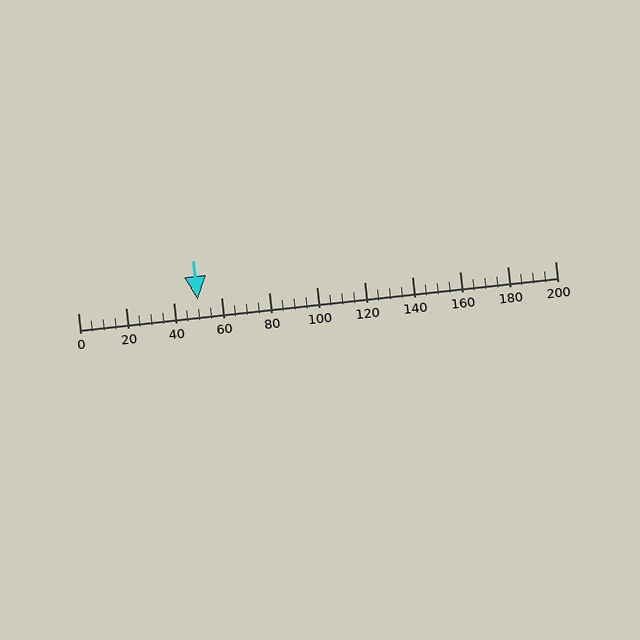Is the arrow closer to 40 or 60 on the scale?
The arrow is closer to 60.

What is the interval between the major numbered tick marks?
The major tick marks are spaced 20 units apart.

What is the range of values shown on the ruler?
The ruler shows values from 0 to 200.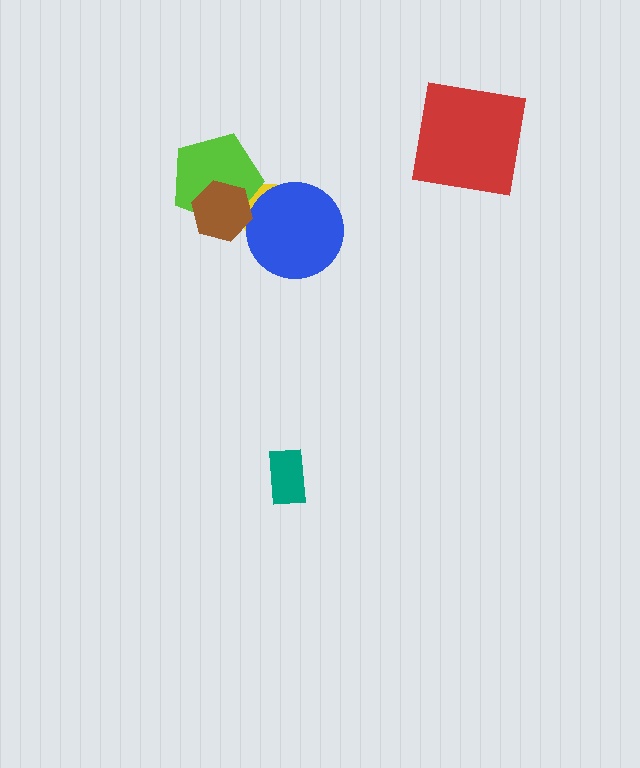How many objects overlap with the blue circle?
1 object overlaps with the blue circle.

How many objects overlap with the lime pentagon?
2 objects overlap with the lime pentagon.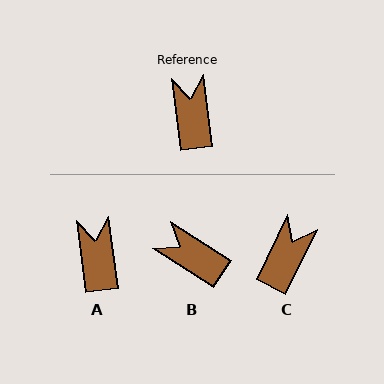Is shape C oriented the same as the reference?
No, it is off by about 33 degrees.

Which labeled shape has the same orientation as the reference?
A.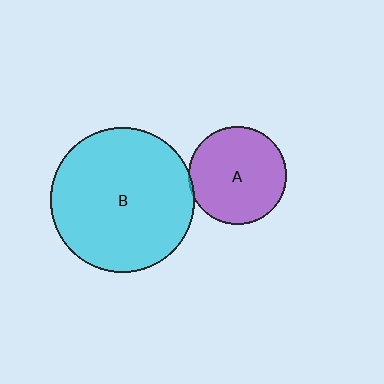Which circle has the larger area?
Circle B (cyan).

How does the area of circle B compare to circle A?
Approximately 2.2 times.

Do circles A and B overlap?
Yes.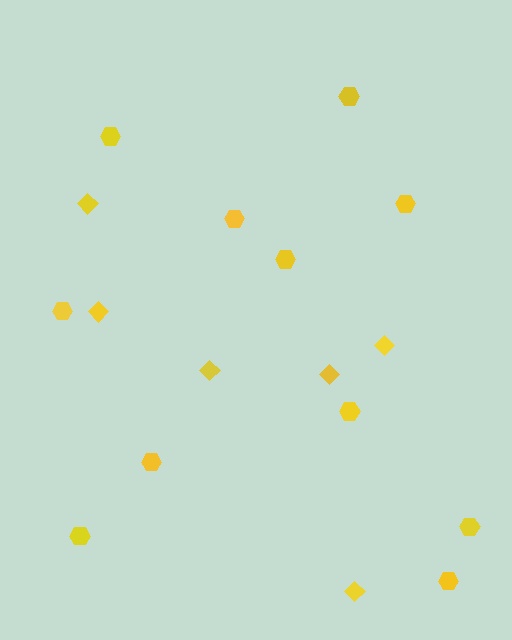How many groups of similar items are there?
There are 2 groups: one group of diamonds (6) and one group of hexagons (11).